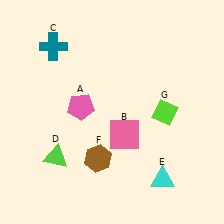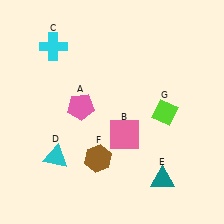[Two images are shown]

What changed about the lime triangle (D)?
In Image 1, D is lime. In Image 2, it changed to cyan.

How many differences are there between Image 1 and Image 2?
There are 3 differences between the two images.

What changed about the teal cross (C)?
In Image 1, C is teal. In Image 2, it changed to cyan.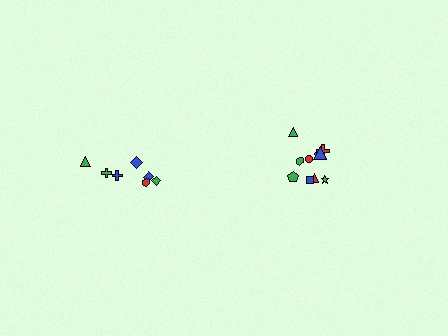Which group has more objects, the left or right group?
The right group.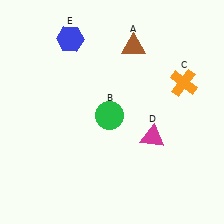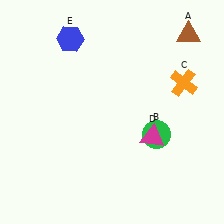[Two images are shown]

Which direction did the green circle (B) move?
The green circle (B) moved right.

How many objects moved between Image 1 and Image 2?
2 objects moved between the two images.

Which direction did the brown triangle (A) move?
The brown triangle (A) moved right.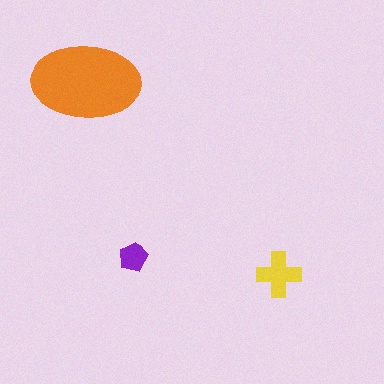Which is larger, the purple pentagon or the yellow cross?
The yellow cross.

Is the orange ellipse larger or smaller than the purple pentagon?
Larger.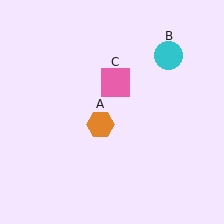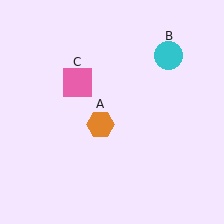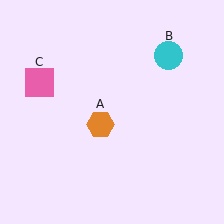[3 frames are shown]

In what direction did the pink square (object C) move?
The pink square (object C) moved left.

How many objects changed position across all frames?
1 object changed position: pink square (object C).